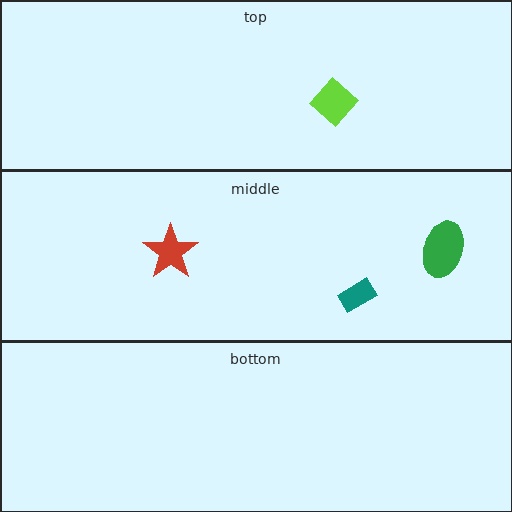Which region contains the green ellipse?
The middle region.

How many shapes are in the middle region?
3.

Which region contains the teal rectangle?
The middle region.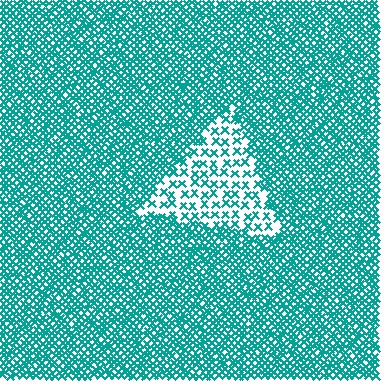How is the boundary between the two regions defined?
The boundary is defined by a change in element density (approximately 2.6x ratio). All elements are the same color, size, and shape.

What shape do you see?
I see a triangle.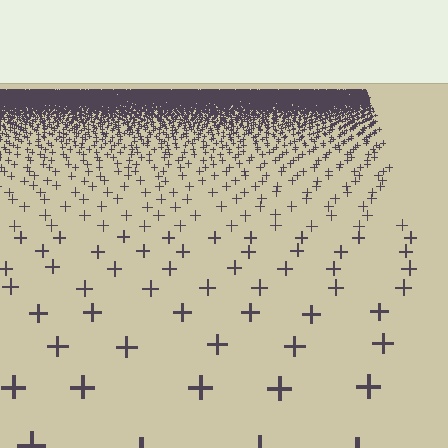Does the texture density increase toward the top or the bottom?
Density increases toward the top.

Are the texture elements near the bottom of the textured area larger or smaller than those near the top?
Larger. Near the bottom, elements are closer to the viewer and appear at a bigger on-screen size.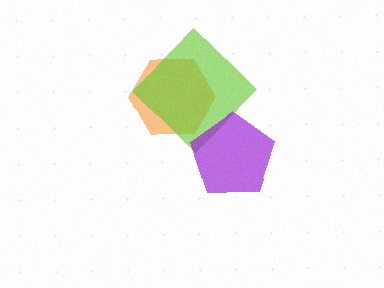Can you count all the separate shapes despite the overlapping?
Yes, there are 3 separate shapes.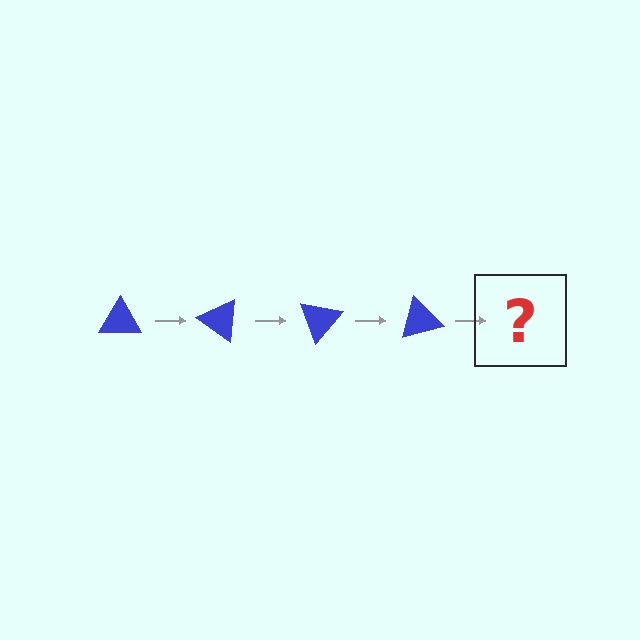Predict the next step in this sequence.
The next step is a blue triangle rotated 140 degrees.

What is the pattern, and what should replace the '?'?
The pattern is that the triangle rotates 35 degrees each step. The '?' should be a blue triangle rotated 140 degrees.